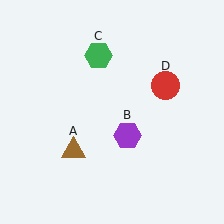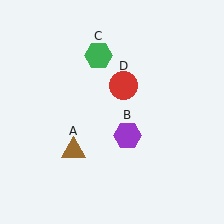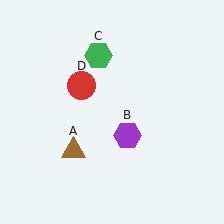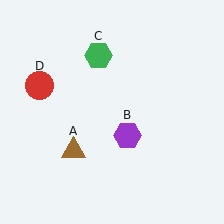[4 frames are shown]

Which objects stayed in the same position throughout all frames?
Brown triangle (object A) and purple hexagon (object B) and green hexagon (object C) remained stationary.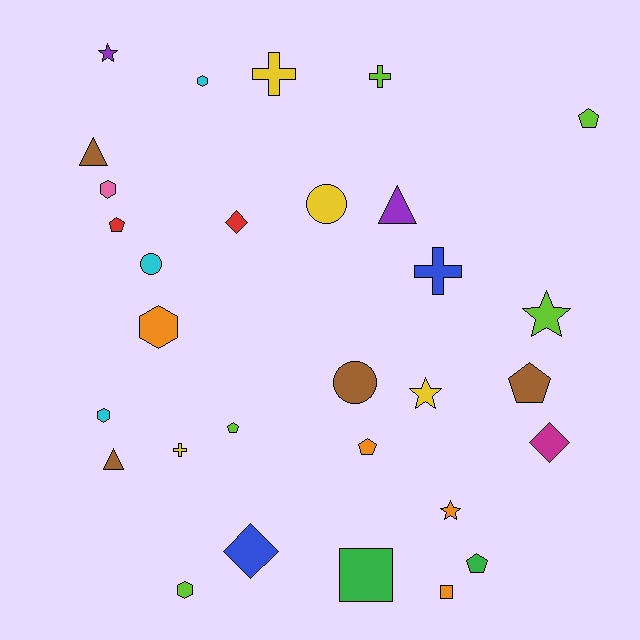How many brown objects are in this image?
There are 4 brown objects.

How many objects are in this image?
There are 30 objects.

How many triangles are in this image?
There are 3 triangles.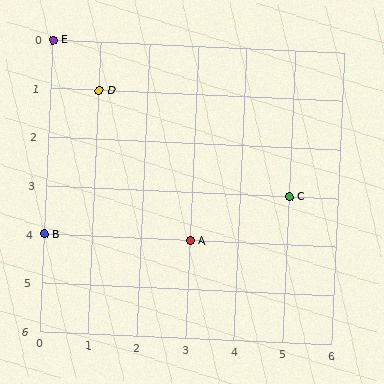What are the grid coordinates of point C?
Point C is at grid coordinates (5, 3).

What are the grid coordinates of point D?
Point D is at grid coordinates (1, 1).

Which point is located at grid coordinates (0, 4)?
Point B is at (0, 4).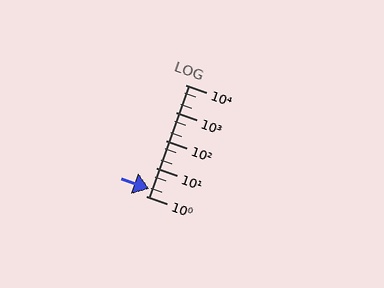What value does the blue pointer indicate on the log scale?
The pointer indicates approximately 1.8.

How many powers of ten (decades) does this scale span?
The scale spans 4 decades, from 1 to 10000.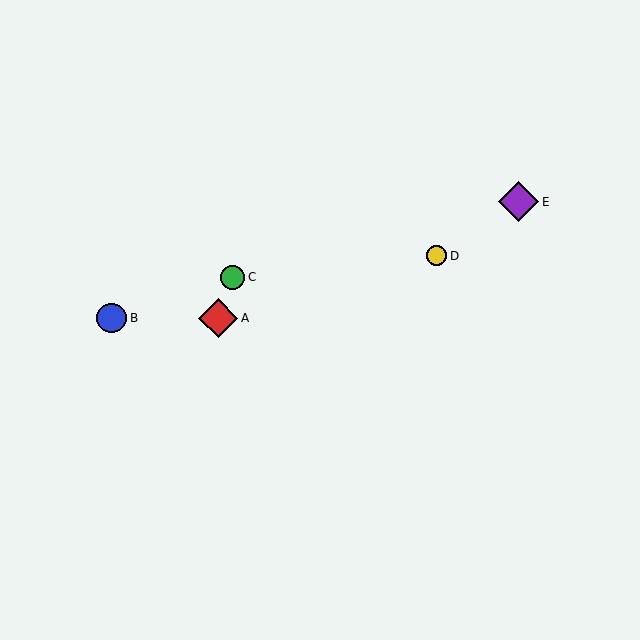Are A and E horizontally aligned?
No, A is at y≈318 and E is at y≈202.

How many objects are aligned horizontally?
2 objects (A, B) are aligned horizontally.